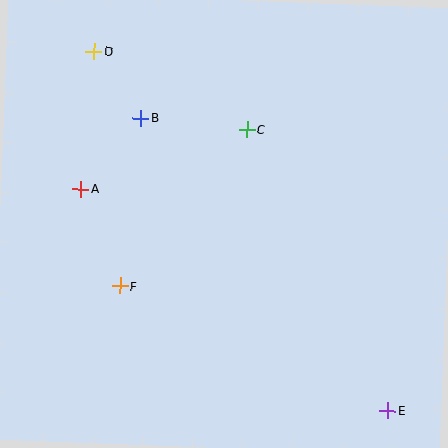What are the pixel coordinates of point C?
Point C is at (247, 130).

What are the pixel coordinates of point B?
Point B is at (141, 118).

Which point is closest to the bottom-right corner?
Point E is closest to the bottom-right corner.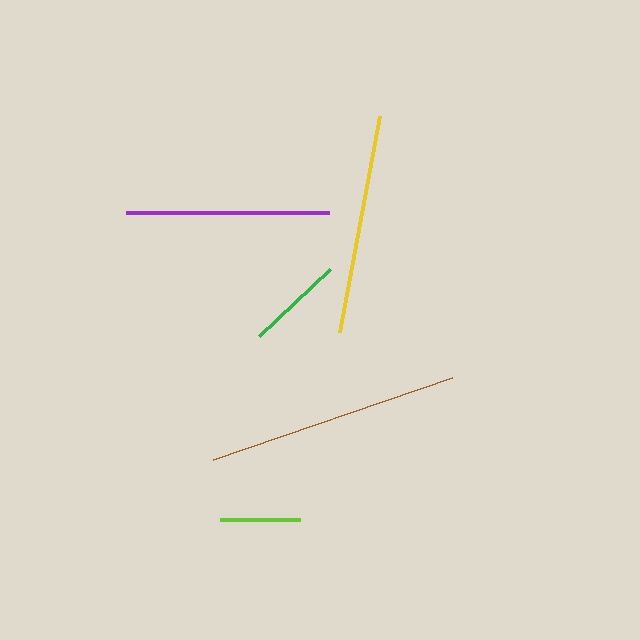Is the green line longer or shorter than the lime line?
The green line is longer than the lime line.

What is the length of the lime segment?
The lime segment is approximately 80 pixels long.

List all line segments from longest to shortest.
From longest to shortest: brown, yellow, purple, green, lime.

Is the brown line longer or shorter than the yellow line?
The brown line is longer than the yellow line.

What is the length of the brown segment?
The brown segment is approximately 252 pixels long.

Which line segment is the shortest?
The lime line is the shortest at approximately 80 pixels.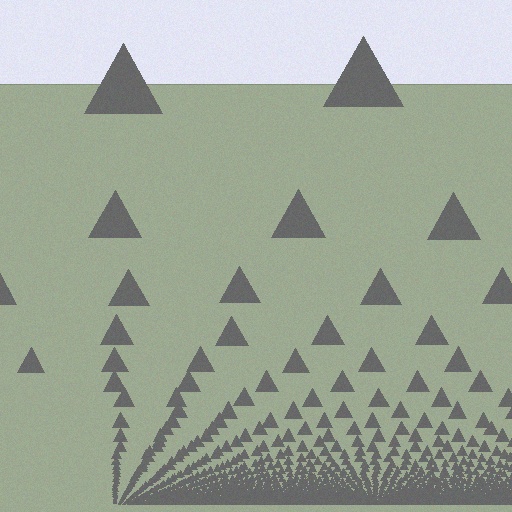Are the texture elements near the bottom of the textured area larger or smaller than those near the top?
Smaller. The gradient is inverted — elements near the bottom are smaller and denser.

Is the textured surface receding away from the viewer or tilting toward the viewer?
The surface appears to tilt toward the viewer. Texture elements get larger and sparser toward the top.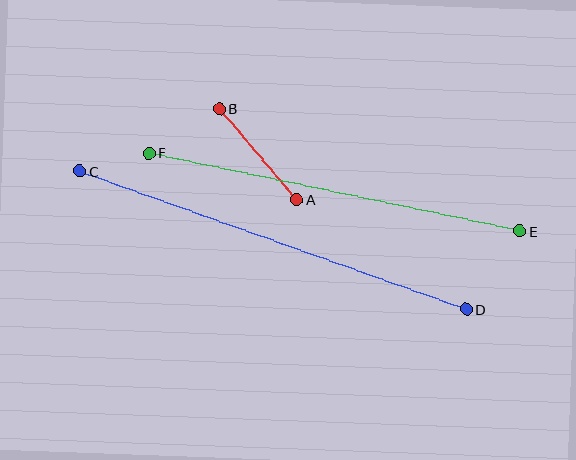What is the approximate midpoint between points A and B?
The midpoint is at approximately (258, 154) pixels.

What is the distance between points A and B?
The distance is approximately 119 pixels.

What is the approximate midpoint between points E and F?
The midpoint is at approximately (334, 192) pixels.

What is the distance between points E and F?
The distance is approximately 379 pixels.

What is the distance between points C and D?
The distance is approximately 411 pixels.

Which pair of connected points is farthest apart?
Points C and D are farthest apart.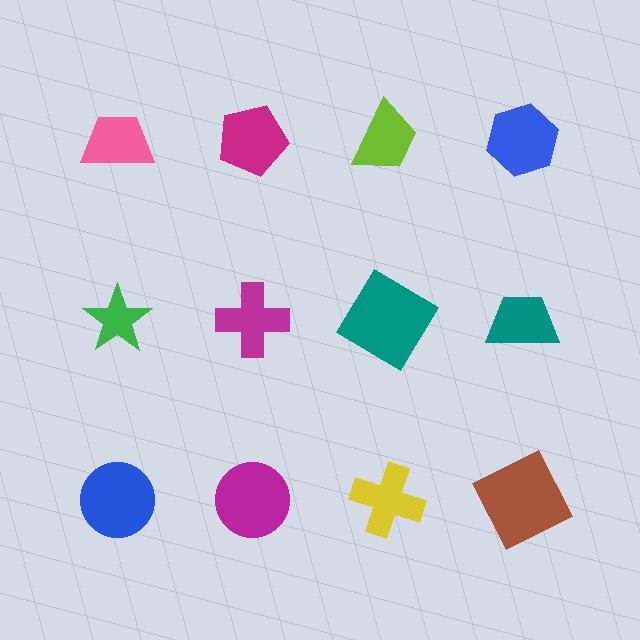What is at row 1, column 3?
A lime trapezoid.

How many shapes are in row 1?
4 shapes.